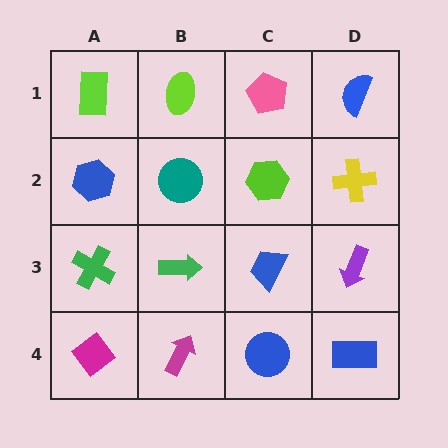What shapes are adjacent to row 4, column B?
A green arrow (row 3, column B), a magenta diamond (row 4, column A), a blue circle (row 4, column C).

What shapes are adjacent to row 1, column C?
A lime hexagon (row 2, column C), a lime ellipse (row 1, column B), a blue semicircle (row 1, column D).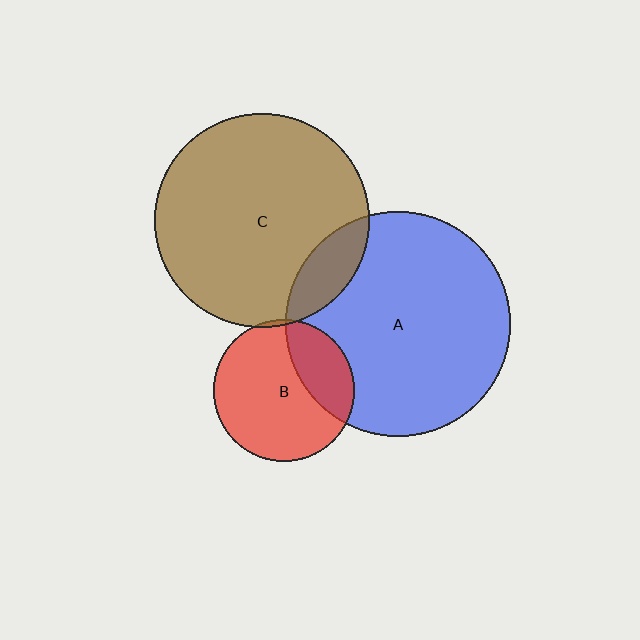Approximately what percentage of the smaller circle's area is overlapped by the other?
Approximately 5%.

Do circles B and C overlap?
Yes.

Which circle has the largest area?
Circle A (blue).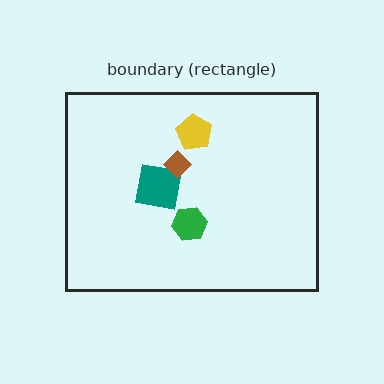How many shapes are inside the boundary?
4 inside, 0 outside.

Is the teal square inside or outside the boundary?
Inside.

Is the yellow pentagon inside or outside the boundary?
Inside.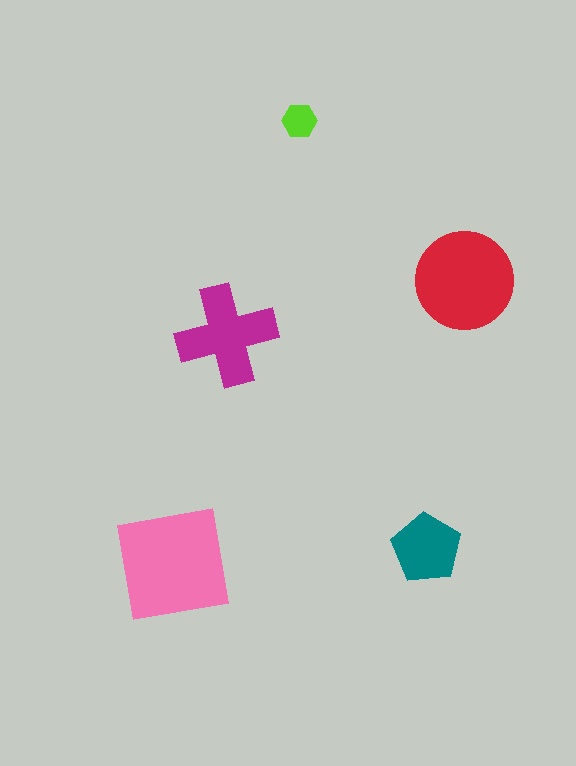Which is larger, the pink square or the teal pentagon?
The pink square.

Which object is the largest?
The pink square.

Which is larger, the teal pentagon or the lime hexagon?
The teal pentagon.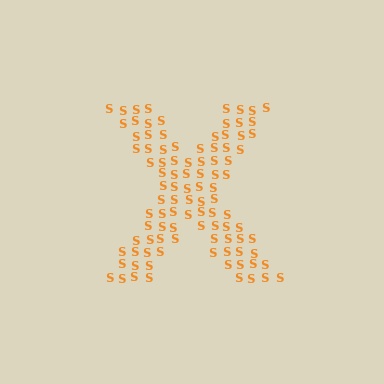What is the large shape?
The large shape is the letter X.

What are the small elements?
The small elements are letter S's.